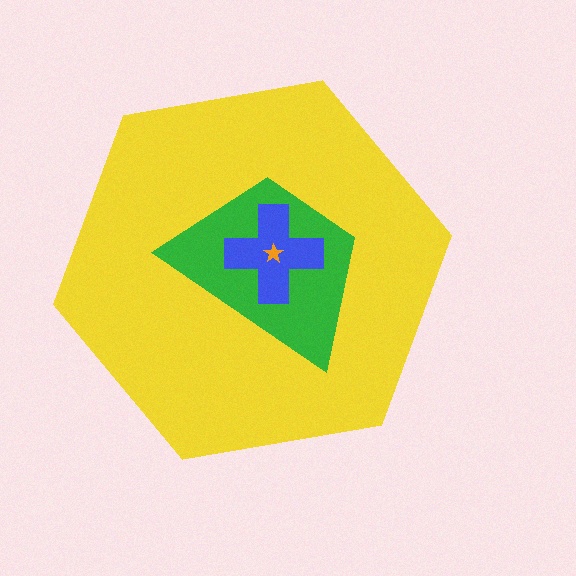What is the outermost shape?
The yellow hexagon.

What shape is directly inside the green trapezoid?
The blue cross.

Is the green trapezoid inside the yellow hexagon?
Yes.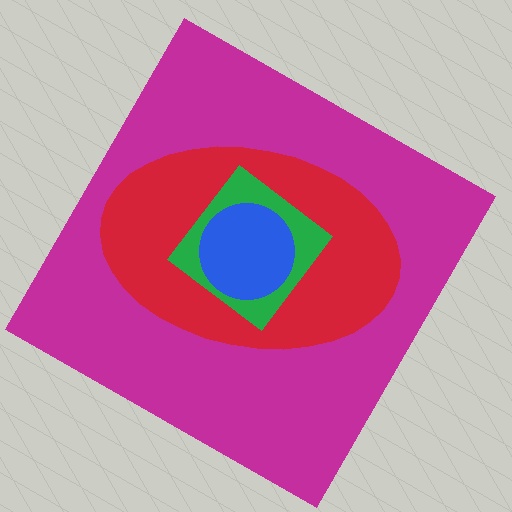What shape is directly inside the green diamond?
The blue circle.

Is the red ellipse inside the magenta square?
Yes.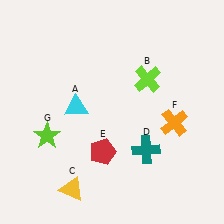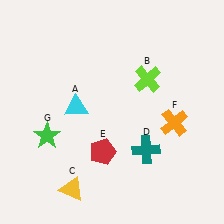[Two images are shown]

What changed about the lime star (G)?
In Image 1, G is lime. In Image 2, it changed to green.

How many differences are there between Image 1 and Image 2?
There is 1 difference between the two images.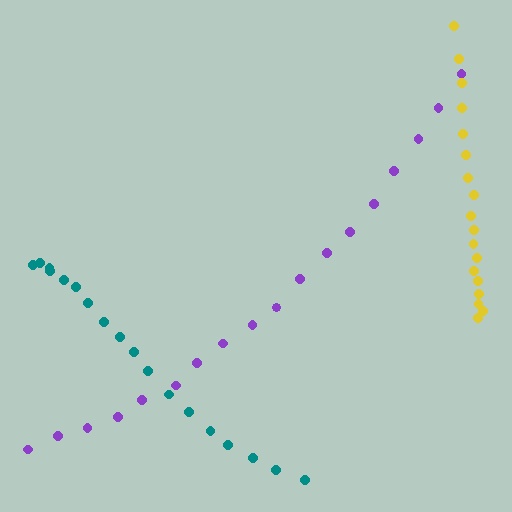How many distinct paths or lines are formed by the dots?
There are 3 distinct paths.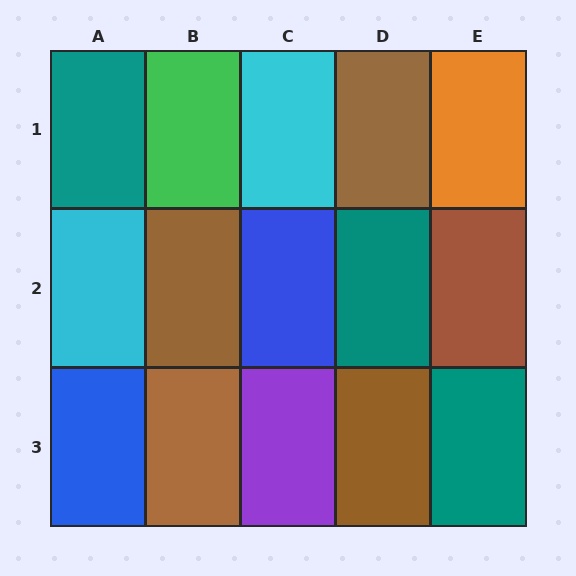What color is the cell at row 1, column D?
Brown.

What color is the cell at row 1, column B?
Green.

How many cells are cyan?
2 cells are cyan.